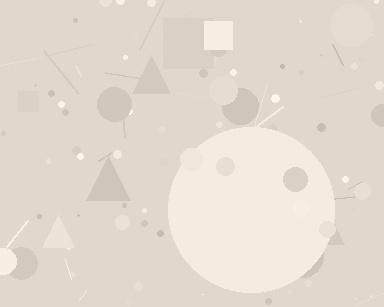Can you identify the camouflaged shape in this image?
The camouflaged shape is a circle.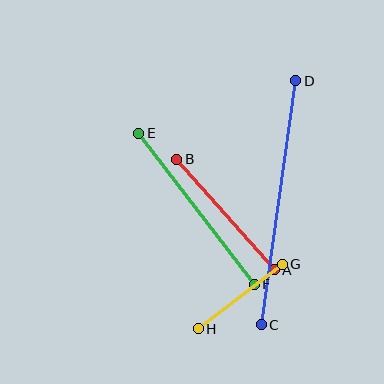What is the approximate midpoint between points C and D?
The midpoint is at approximately (278, 203) pixels.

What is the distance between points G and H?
The distance is approximately 106 pixels.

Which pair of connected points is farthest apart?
Points C and D are farthest apart.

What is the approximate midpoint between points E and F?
The midpoint is at approximately (196, 209) pixels.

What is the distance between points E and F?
The distance is approximately 190 pixels.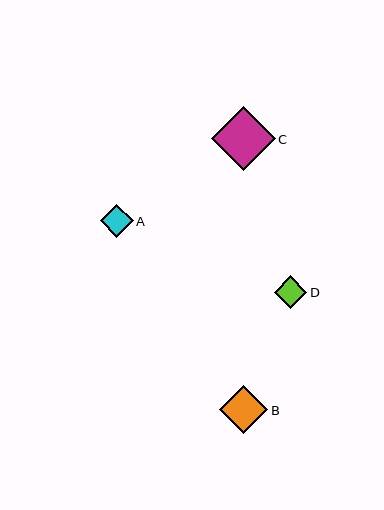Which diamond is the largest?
Diamond C is the largest with a size of approximately 64 pixels.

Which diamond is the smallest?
Diamond D is the smallest with a size of approximately 32 pixels.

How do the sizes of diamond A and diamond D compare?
Diamond A and diamond D are approximately the same size.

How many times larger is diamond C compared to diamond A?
Diamond C is approximately 1.9 times the size of diamond A.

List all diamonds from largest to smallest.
From largest to smallest: C, B, A, D.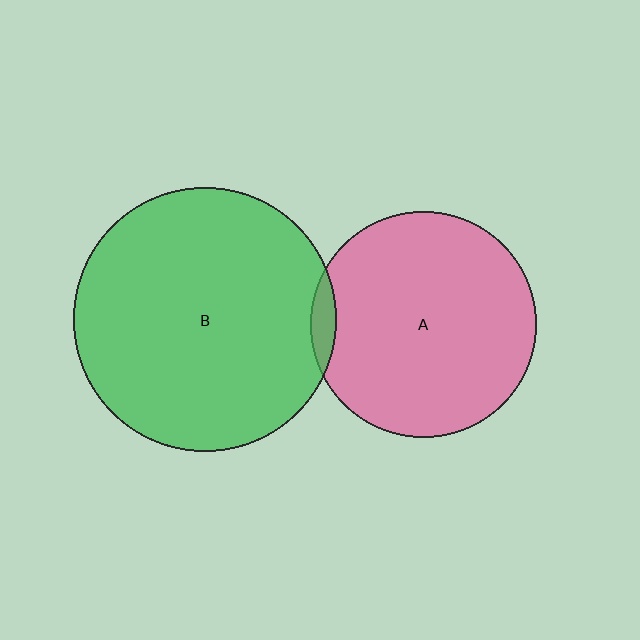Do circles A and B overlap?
Yes.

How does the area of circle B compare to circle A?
Approximately 1.4 times.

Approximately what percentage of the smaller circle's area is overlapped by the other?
Approximately 5%.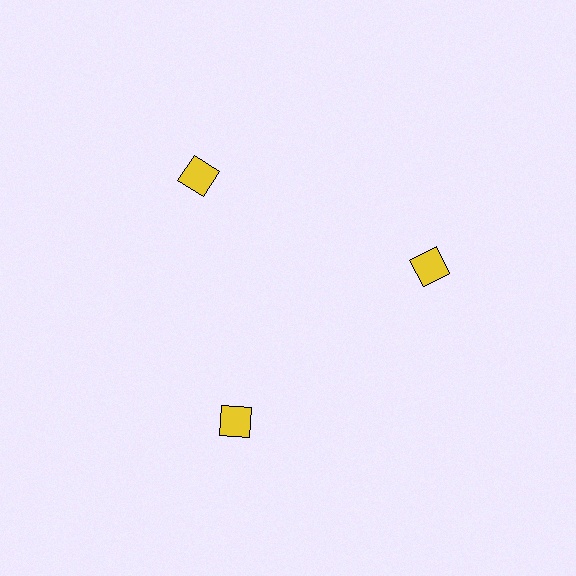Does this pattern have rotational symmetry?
Yes, this pattern has 3-fold rotational symmetry. It looks the same after rotating 120 degrees around the center.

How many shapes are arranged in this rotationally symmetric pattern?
There are 3 shapes, arranged in 3 groups of 1.